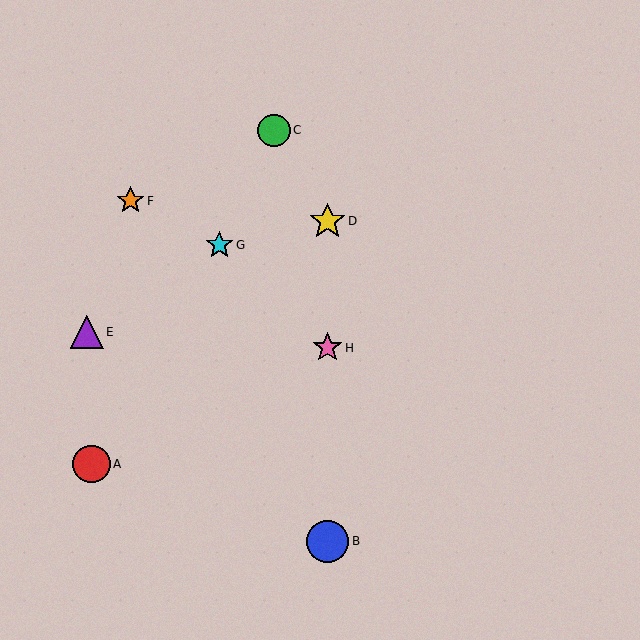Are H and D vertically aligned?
Yes, both are at x≈327.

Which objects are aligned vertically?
Objects B, D, H are aligned vertically.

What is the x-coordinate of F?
Object F is at x≈131.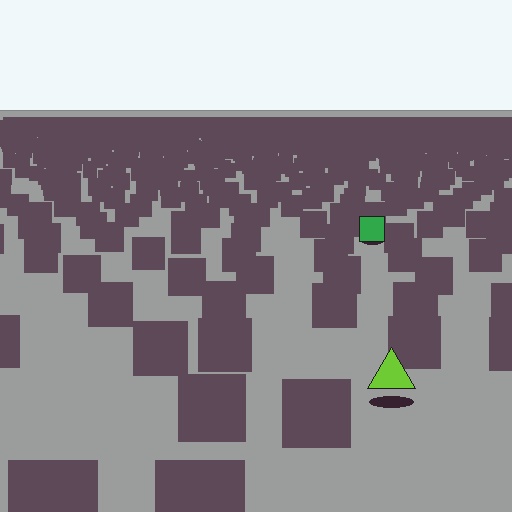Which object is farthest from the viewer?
The green square is farthest from the viewer. It appears smaller and the ground texture around it is denser.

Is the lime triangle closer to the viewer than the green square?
Yes. The lime triangle is closer — you can tell from the texture gradient: the ground texture is coarser near it.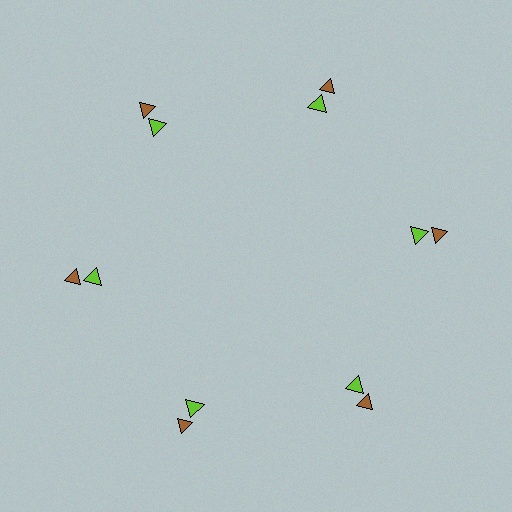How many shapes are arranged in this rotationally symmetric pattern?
There are 12 shapes, arranged in 6 groups of 2.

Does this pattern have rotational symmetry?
Yes, this pattern has 6-fold rotational symmetry. It looks the same after rotating 60 degrees around the center.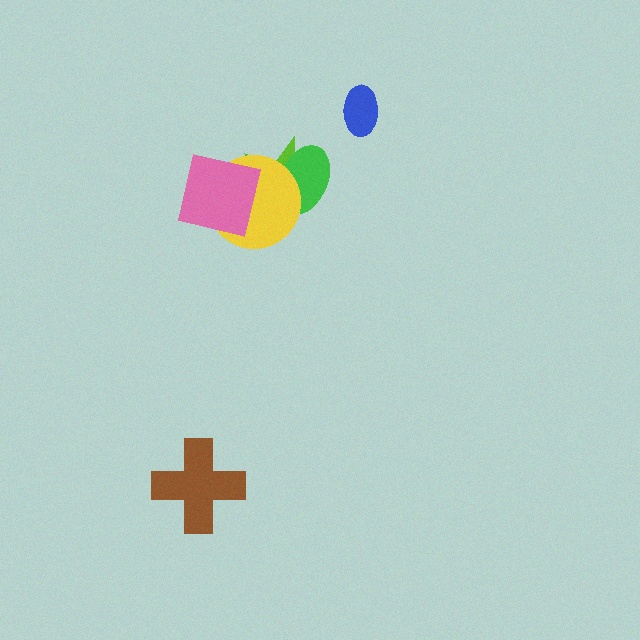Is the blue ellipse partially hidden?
No, no other shape covers it.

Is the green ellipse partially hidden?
Yes, it is partially covered by another shape.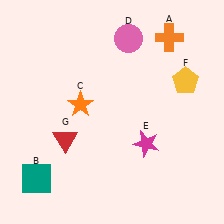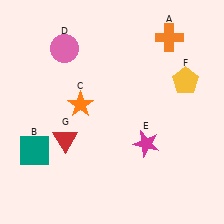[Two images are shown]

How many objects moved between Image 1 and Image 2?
2 objects moved between the two images.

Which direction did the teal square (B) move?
The teal square (B) moved up.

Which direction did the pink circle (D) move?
The pink circle (D) moved left.